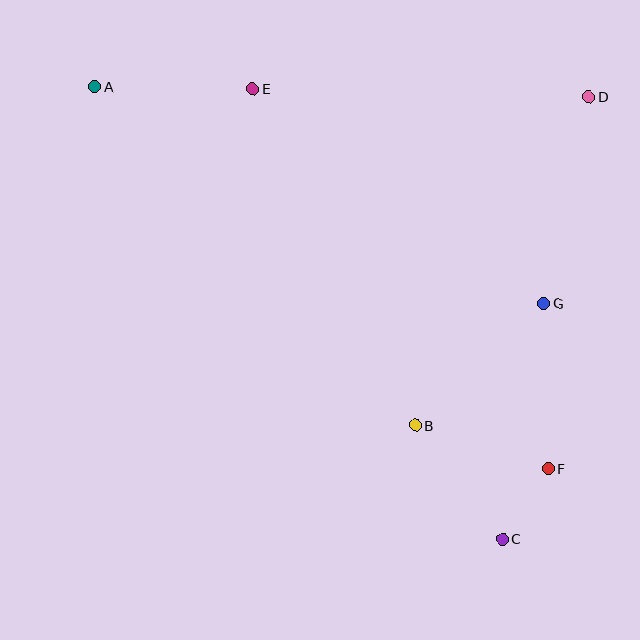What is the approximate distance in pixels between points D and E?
The distance between D and E is approximately 336 pixels.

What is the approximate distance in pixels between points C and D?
The distance between C and D is approximately 450 pixels.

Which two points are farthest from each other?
Points A and C are farthest from each other.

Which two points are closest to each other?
Points C and F are closest to each other.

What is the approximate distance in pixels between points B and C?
The distance between B and C is approximately 143 pixels.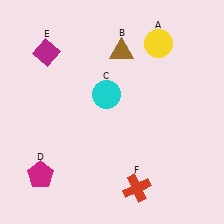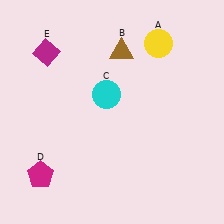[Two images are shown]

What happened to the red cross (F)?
The red cross (F) was removed in Image 2. It was in the bottom-right area of Image 1.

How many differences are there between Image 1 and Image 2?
There is 1 difference between the two images.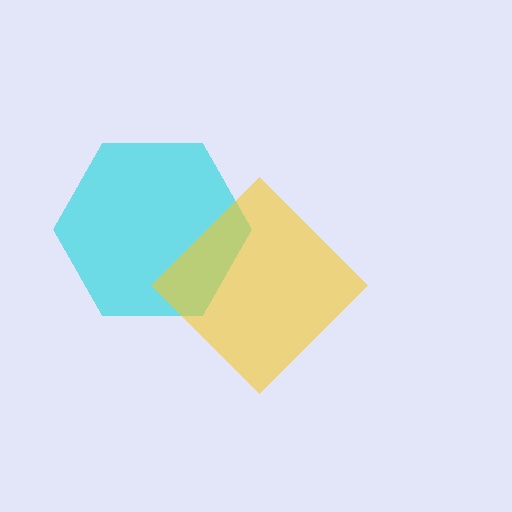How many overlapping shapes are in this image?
There are 2 overlapping shapes in the image.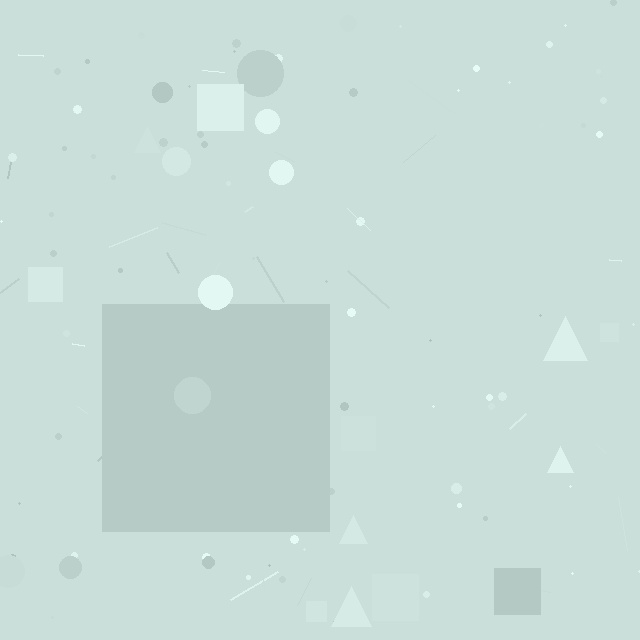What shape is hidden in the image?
A square is hidden in the image.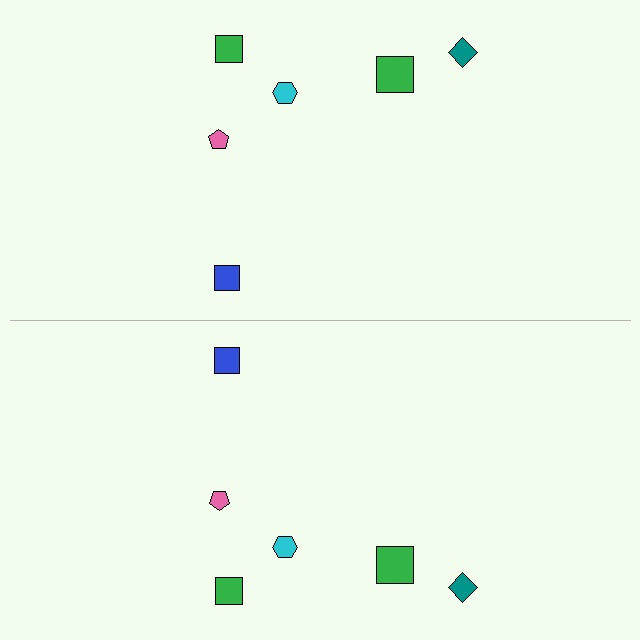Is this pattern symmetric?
Yes, this pattern has bilateral (reflection) symmetry.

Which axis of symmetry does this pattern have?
The pattern has a horizontal axis of symmetry running through the center of the image.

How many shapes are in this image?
There are 12 shapes in this image.